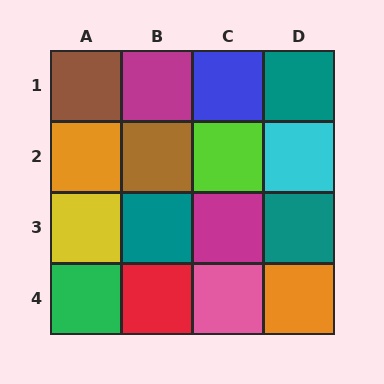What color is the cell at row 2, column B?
Brown.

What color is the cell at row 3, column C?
Magenta.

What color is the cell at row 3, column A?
Yellow.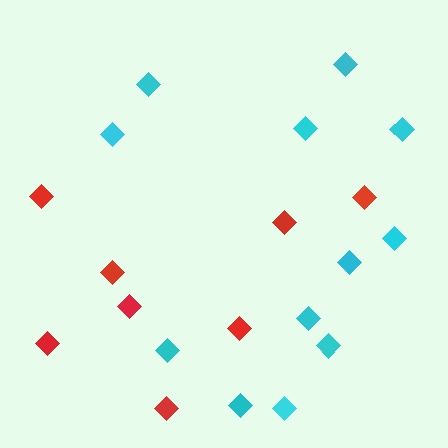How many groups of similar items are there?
There are 2 groups: one group of red diamonds (8) and one group of cyan diamonds (12).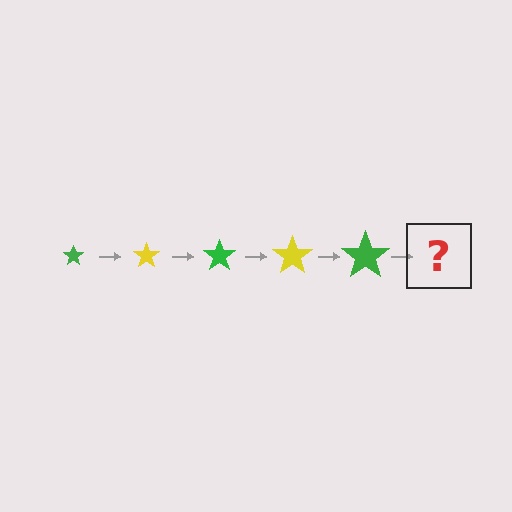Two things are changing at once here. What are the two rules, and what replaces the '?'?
The two rules are that the star grows larger each step and the color cycles through green and yellow. The '?' should be a yellow star, larger than the previous one.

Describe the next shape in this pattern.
It should be a yellow star, larger than the previous one.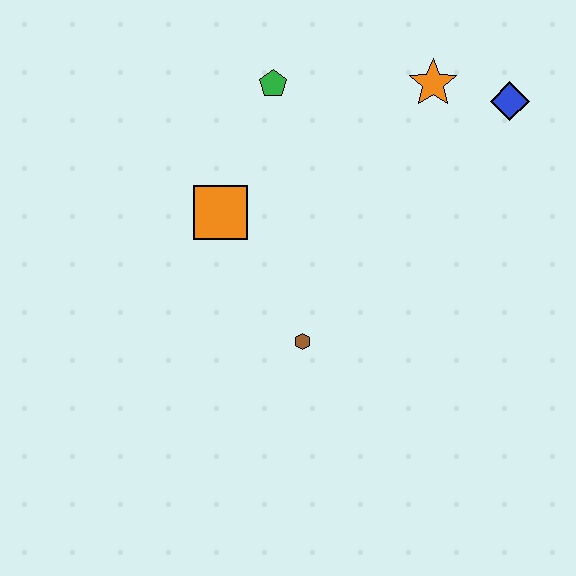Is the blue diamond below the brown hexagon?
No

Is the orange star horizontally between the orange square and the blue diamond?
Yes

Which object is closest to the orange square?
The green pentagon is closest to the orange square.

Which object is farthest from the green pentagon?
The brown hexagon is farthest from the green pentagon.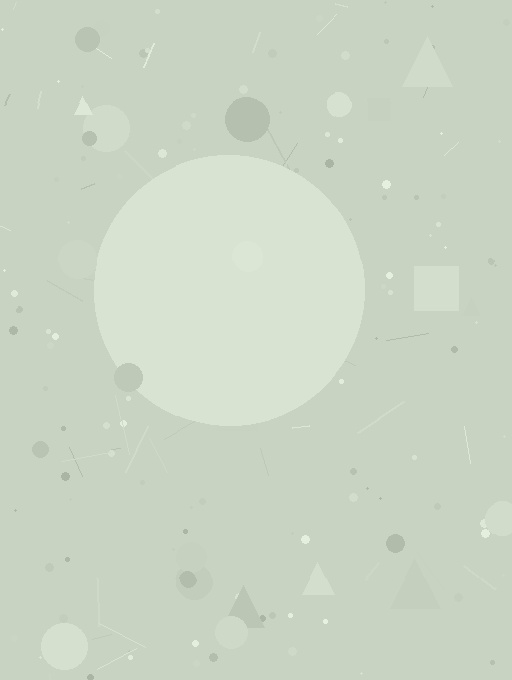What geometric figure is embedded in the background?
A circle is embedded in the background.